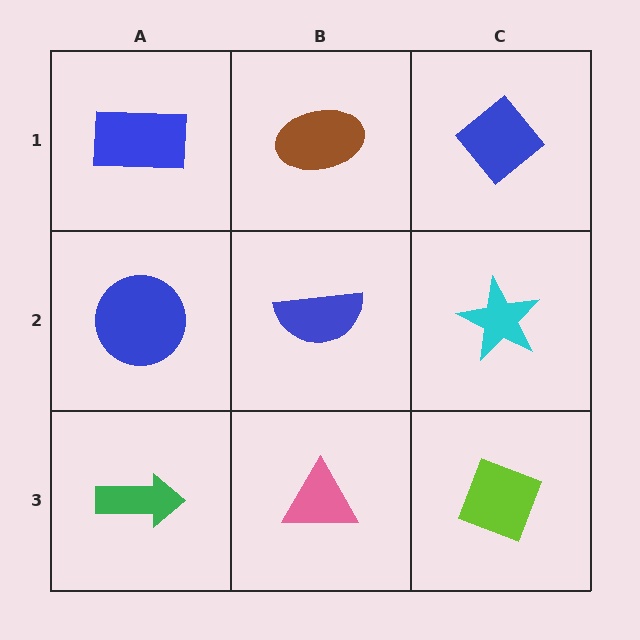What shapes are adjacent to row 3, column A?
A blue circle (row 2, column A), a pink triangle (row 3, column B).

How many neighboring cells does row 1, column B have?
3.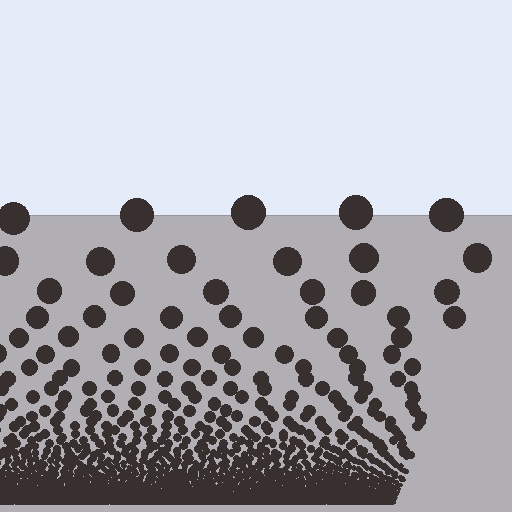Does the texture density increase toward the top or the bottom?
Density increases toward the bottom.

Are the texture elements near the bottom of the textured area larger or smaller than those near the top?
Smaller. The gradient is inverted — elements near the bottom are smaller and denser.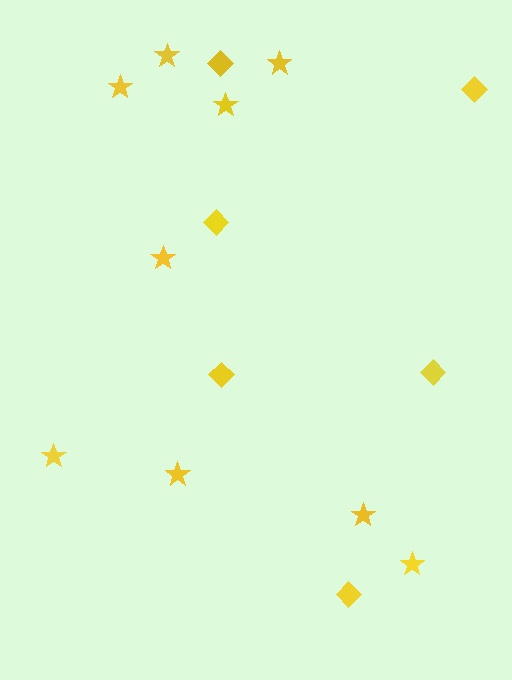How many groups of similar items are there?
There are 2 groups: one group of diamonds (6) and one group of stars (9).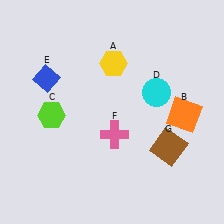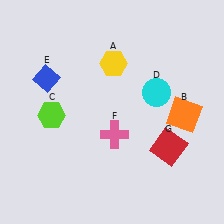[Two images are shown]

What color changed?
The square (G) changed from brown in Image 1 to red in Image 2.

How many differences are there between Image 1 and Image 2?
There is 1 difference between the two images.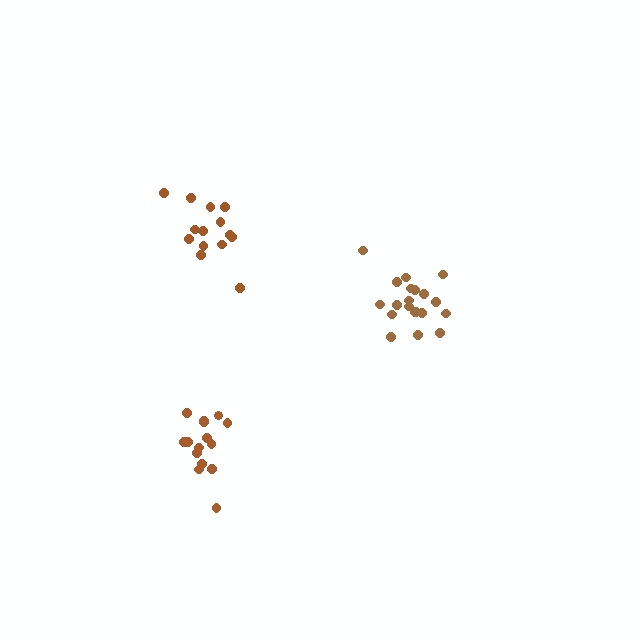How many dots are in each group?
Group 1: 14 dots, Group 2: 15 dots, Group 3: 20 dots (49 total).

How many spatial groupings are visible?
There are 3 spatial groupings.